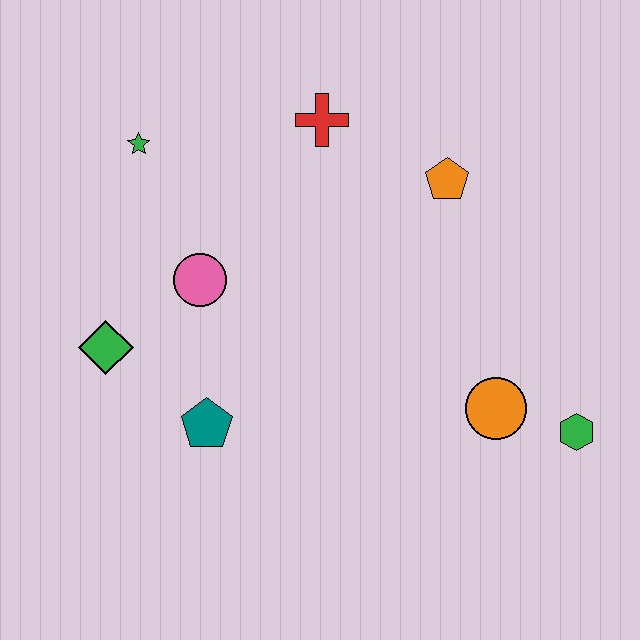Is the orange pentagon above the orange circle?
Yes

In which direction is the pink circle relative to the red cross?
The pink circle is below the red cross.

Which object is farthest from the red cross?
The green hexagon is farthest from the red cross.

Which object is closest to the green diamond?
The pink circle is closest to the green diamond.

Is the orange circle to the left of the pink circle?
No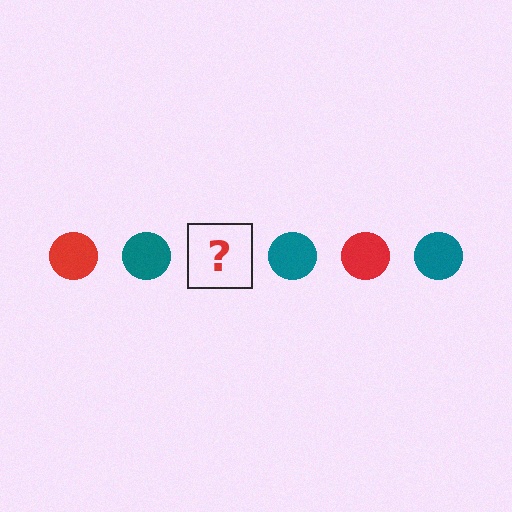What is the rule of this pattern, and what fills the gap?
The rule is that the pattern cycles through red, teal circles. The gap should be filled with a red circle.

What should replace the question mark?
The question mark should be replaced with a red circle.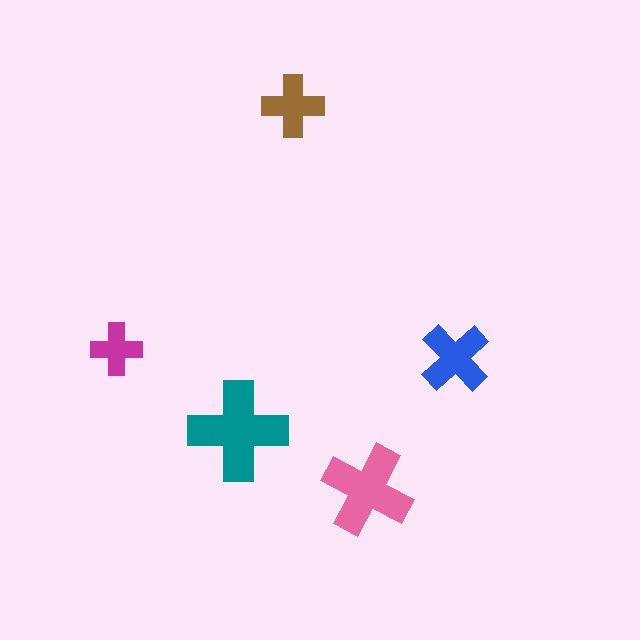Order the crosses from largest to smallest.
the teal one, the pink one, the blue one, the brown one, the magenta one.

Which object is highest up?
The brown cross is topmost.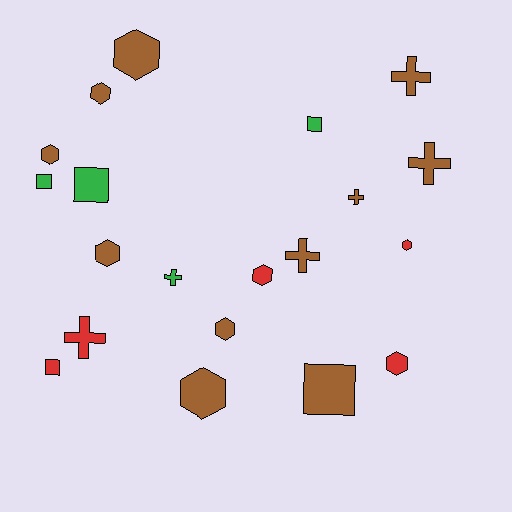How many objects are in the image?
There are 20 objects.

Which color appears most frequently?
Brown, with 11 objects.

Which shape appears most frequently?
Hexagon, with 9 objects.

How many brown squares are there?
There is 1 brown square.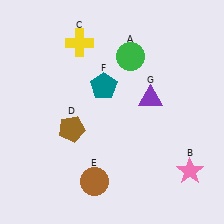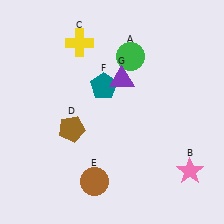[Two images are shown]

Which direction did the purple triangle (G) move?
The purple triangle (G) moved left.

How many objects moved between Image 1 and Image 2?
1 object moved between the two images.